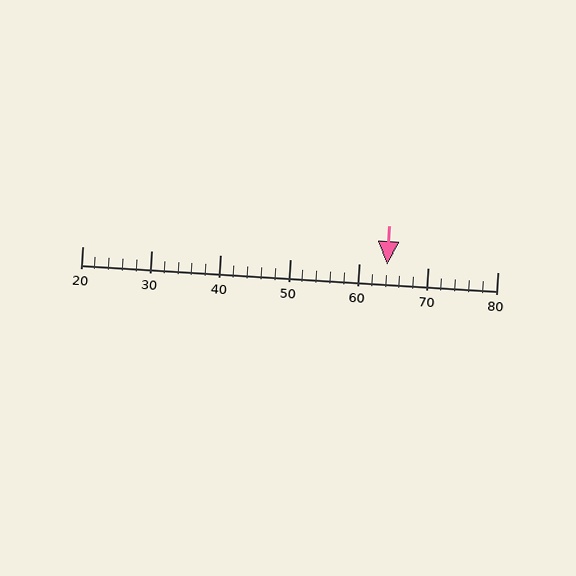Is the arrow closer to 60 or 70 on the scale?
The arrow is closer to 60.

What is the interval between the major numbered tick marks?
The major tick marks are spaced 10 units apart.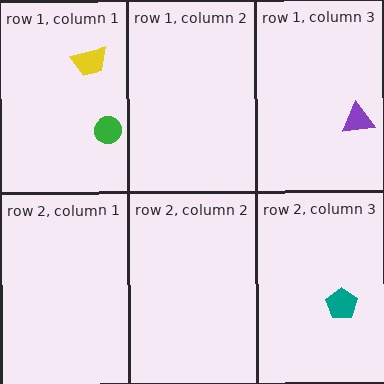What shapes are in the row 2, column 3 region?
The teal pentagon.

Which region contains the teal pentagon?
The row 2, column 3 region.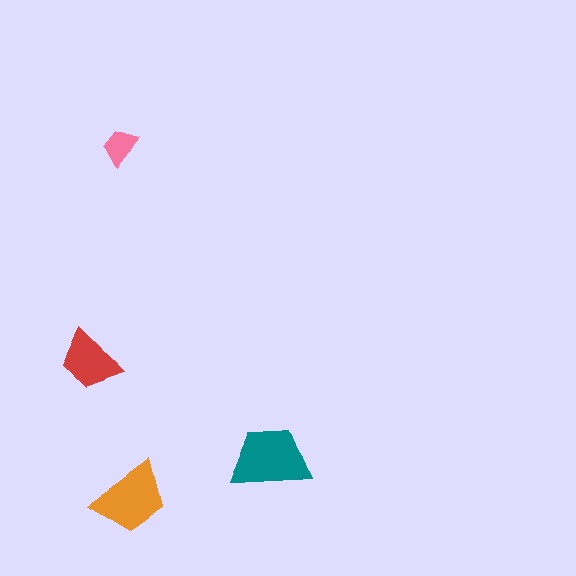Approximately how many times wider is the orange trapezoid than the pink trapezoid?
About 2 times wider.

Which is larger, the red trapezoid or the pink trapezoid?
The red one.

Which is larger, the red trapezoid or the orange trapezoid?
The orange one.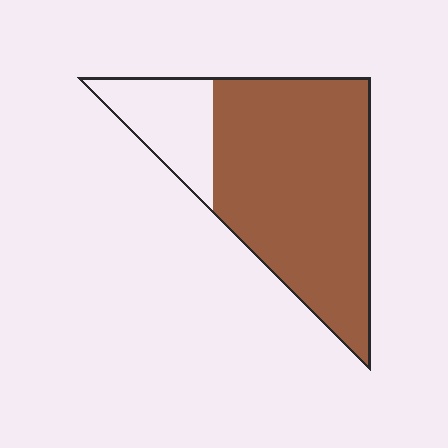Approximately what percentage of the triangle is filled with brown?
Approximately 80%.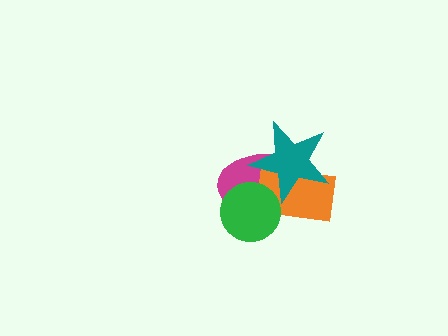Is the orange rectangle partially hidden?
Yes, it is partially covered by another shape.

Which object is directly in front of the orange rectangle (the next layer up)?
The teal star is directly in front of the orange rectangle.